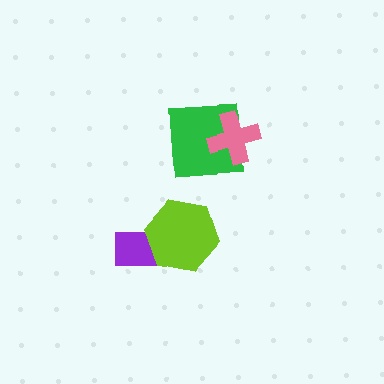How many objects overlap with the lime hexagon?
1 object overlaps with the lime hexagon.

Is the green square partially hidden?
Yes, it is partially covered by another shape.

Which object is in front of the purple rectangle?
The lime hexagon is in front of the purple rectangle.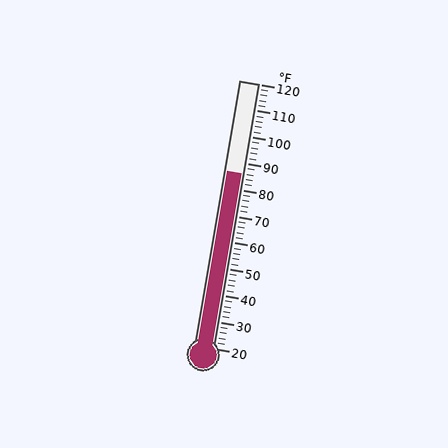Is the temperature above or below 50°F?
The temperature is above 50°F.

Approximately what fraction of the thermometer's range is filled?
The thermometer is filled to approximately 65% of its range.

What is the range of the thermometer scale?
The thermometer scale ranges from 20°F to 120°F.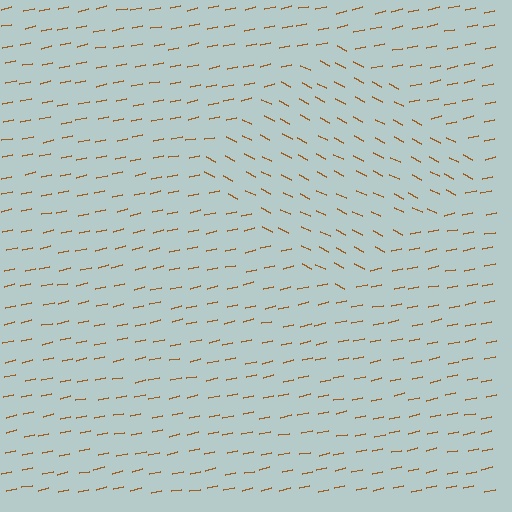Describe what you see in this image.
The image is filled with small brown line segments. A diamond region in the image has lines oriented differently from the surrounding lines, creating a visible texture boundary.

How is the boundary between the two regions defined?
The boundary is defined purely by a change in line orientation (approximately 39 degrees difference). All lines are the same color and thickness.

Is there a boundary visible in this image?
Yes, there is a texture boundary formed by a change in line orientation.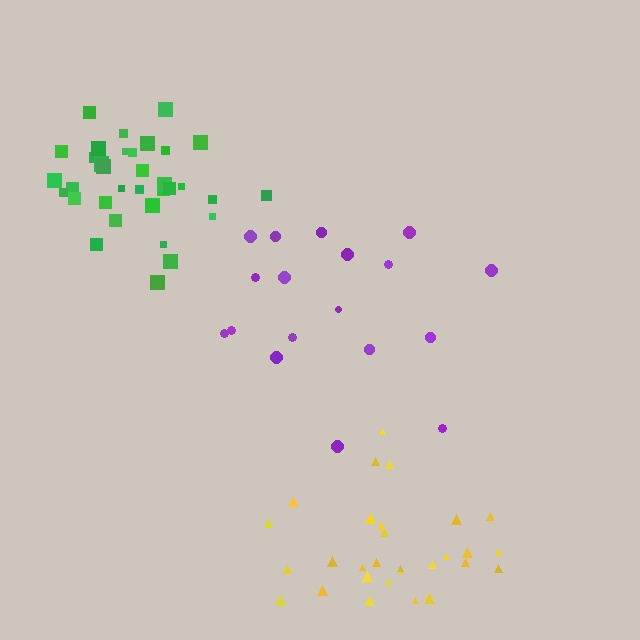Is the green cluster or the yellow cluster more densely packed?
Green.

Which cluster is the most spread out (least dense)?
Purple.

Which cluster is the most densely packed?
Green.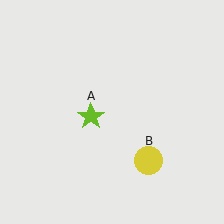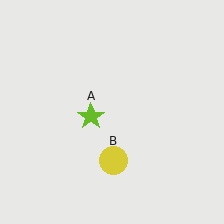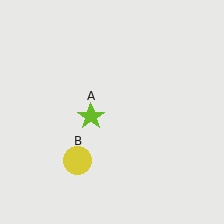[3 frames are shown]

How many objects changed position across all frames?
1 object changed position: yellow circle (object B).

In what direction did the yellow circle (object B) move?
The yellow circle (object B) moved left.